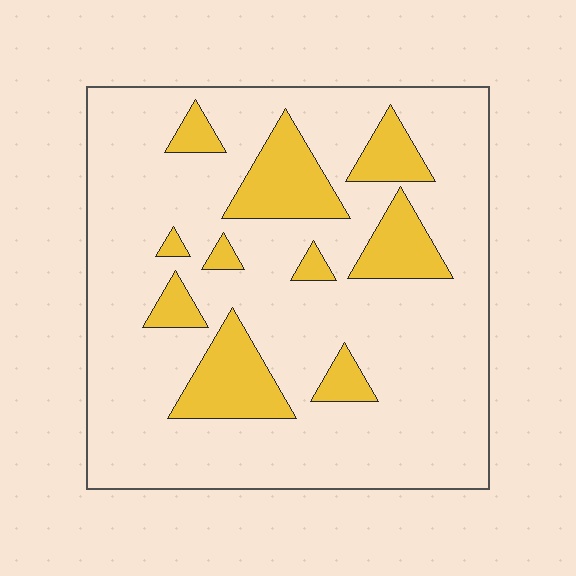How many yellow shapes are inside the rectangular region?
10.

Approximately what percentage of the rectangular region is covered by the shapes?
Approximately 20%.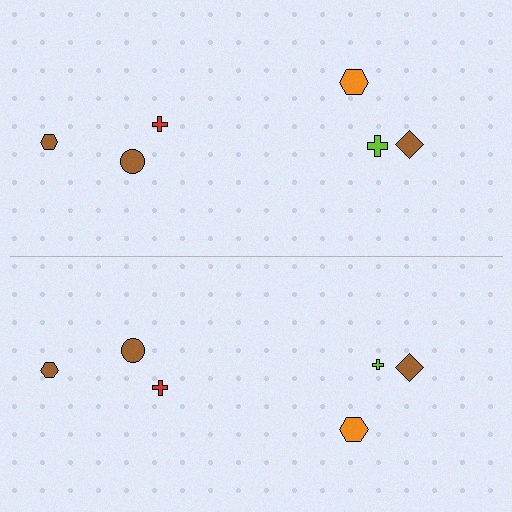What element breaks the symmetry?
The lime cross on the bottom side has a different size than its mirror counterpart.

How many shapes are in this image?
There are 12 shapes in this image.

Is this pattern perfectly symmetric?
No, the pattern is not perfectly symmetric. The lime cross on the bottom side has a different size than its mirror counterpart.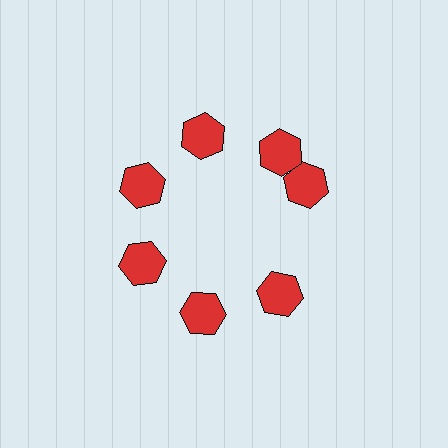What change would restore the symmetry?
The symmetry would be restored by rotating it back into even spacing with its neighbors so that all 7 hexagons sit at equal angles and equal distance from the center.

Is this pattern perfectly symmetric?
No. The 7 red hexagons are arranged in a ring, but one element near the 3 o'clock position is rotated out of alignment along the ring, breaking the 7-fold rotational symmetry.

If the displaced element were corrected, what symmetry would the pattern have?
It would have 7-fold rotational symmetry — the pattern would map onto itself every 51 degrees.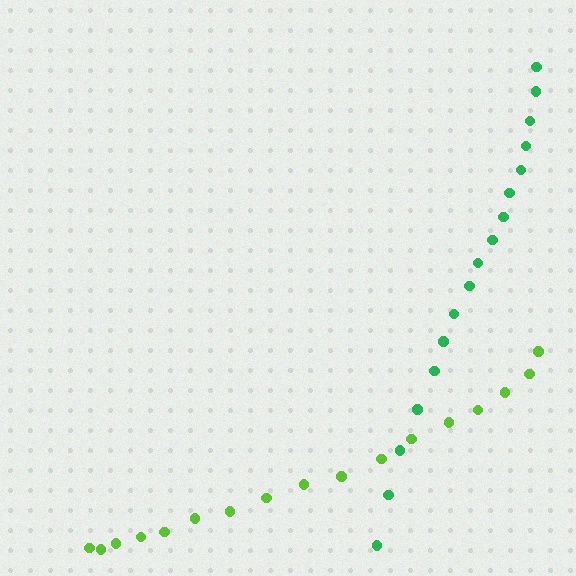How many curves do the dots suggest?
There are 2 distinct paths.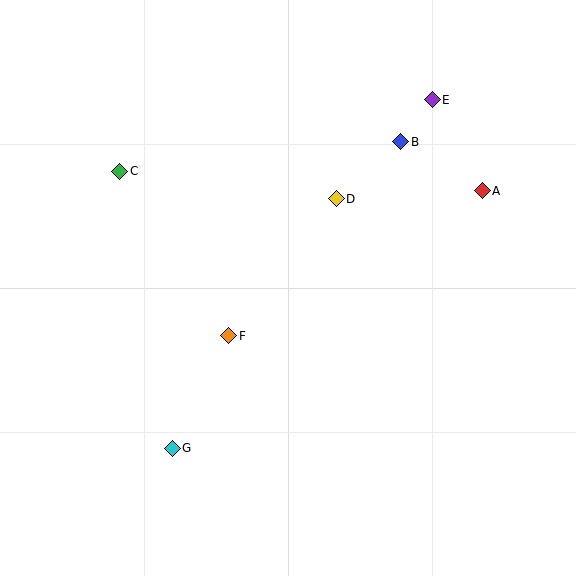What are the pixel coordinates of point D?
Point D is at (336, 199).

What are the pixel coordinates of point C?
Point C is at (120, 171).